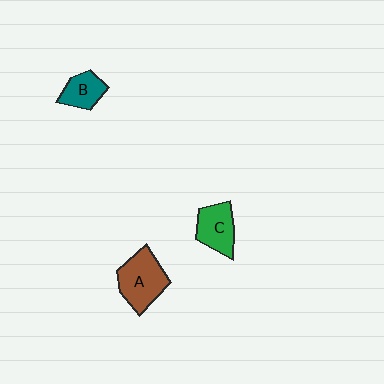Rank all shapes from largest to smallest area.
From largest to smallest: A (brown), C (green), B (teal).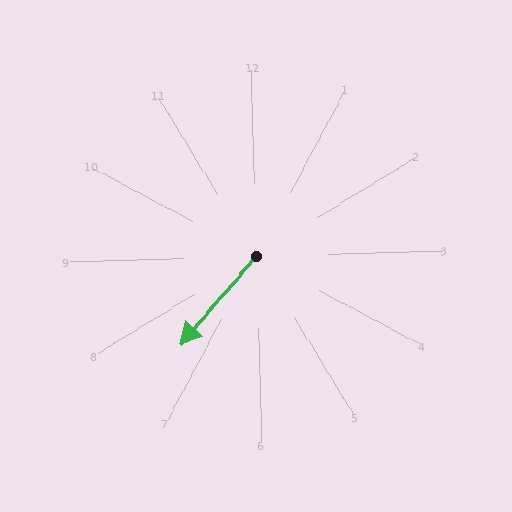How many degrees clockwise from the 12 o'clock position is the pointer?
Approximately 222 degrees.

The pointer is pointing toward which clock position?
Roughly 7 o'clock.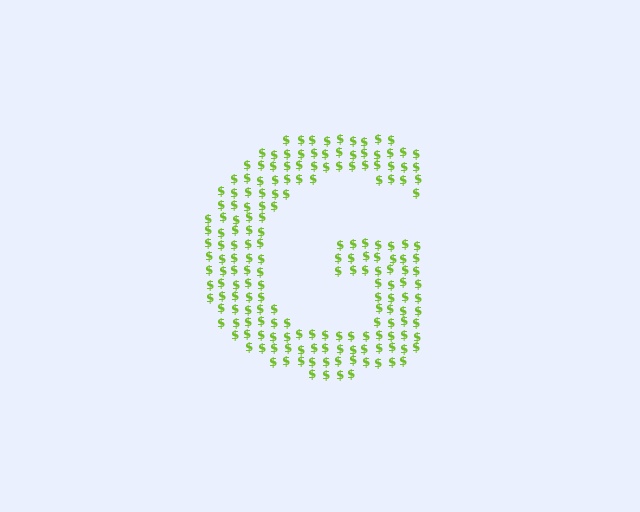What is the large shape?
The large shape is the letter G.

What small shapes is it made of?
It is made of small dollar signs.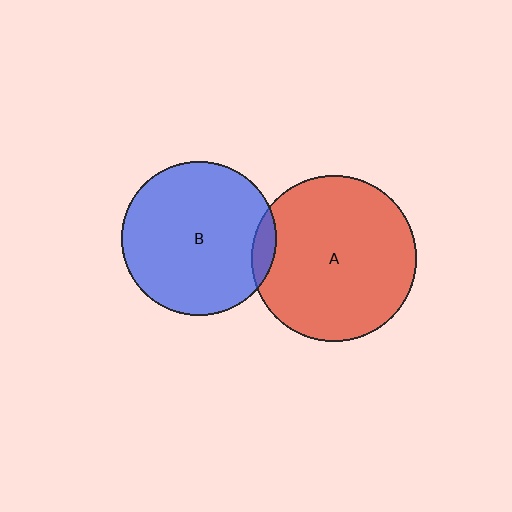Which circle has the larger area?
Circle A (red).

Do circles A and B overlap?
Yes.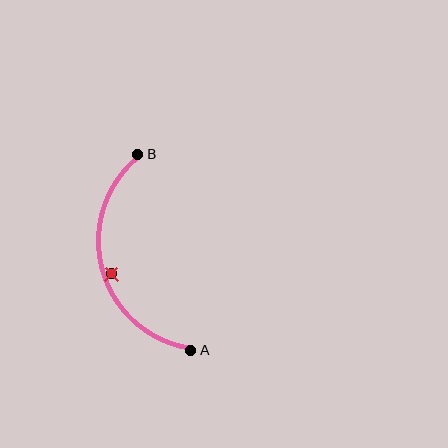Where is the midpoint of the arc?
The arc midpoint is the point on the curve farthest from the straight line joining A and B. It sits to the left of that line.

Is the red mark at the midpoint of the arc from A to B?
No — the red mark does not lie on the arc at all. It sits slightly inside the curve.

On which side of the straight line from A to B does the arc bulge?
The arc bulges to the left of the straight line connecting A and B.